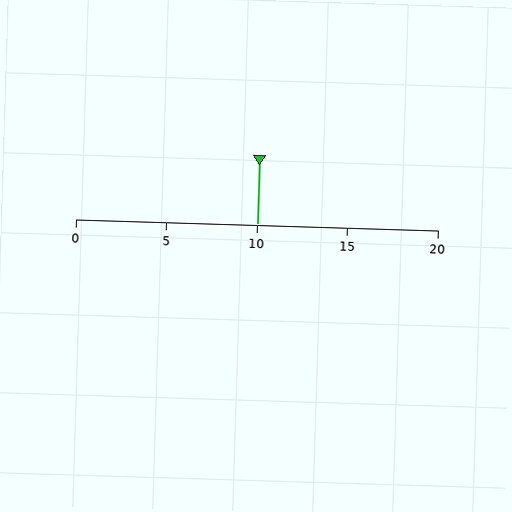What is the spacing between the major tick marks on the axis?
The major ticks are spaced 5 apart.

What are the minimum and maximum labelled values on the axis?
The axis runs from 0 to 20.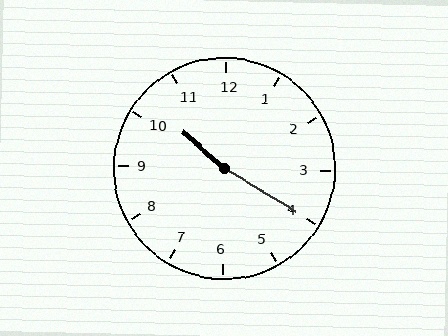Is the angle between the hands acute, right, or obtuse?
It is obtuse.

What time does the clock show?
10:20.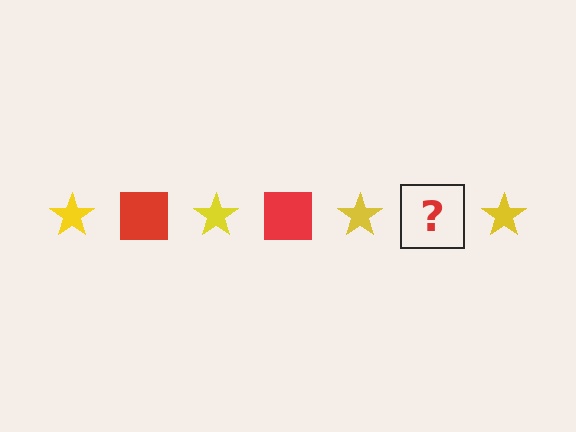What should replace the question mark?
The question mark should be replaced with a red square.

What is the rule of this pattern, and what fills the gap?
The rule is that the pattern alternates between yellow star and red square. The gap should be filled with a red square.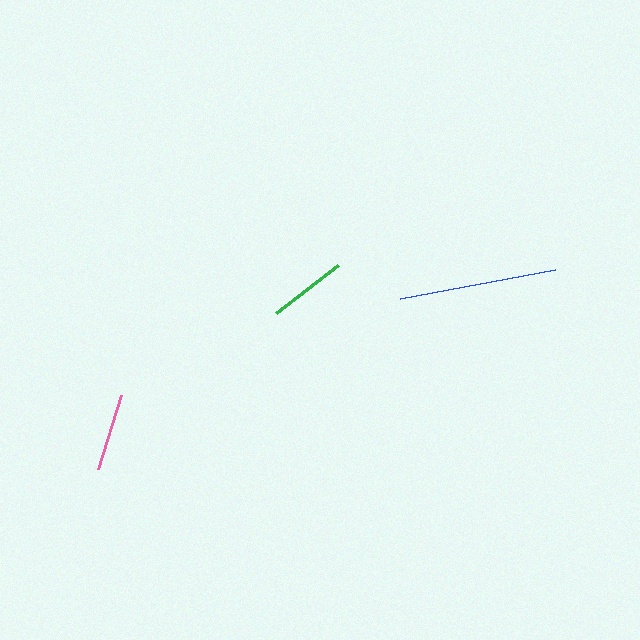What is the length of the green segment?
The green segment is approximately 79 pixels long.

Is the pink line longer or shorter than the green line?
The green line is longer than the pink line.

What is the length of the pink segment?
The pink segment is approximately 77 pixels long.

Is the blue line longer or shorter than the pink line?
The blue line is longer than the pink line.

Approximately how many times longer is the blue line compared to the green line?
The blue line is approximately 2.0 times the length of the green line.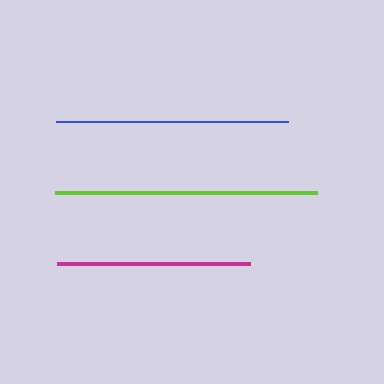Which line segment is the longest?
The lime line is the longest at approximately 262 pixels.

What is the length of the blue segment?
The blue segment is approximately 232 pixels long.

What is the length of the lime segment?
The lime segment is approximately 262 pixels long.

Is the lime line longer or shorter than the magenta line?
The lime line is longer than the magenta line.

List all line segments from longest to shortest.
From longest to shortest: lime, blue, magenta.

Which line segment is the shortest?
The magenta line is the shortest at approximately 194 pixels.